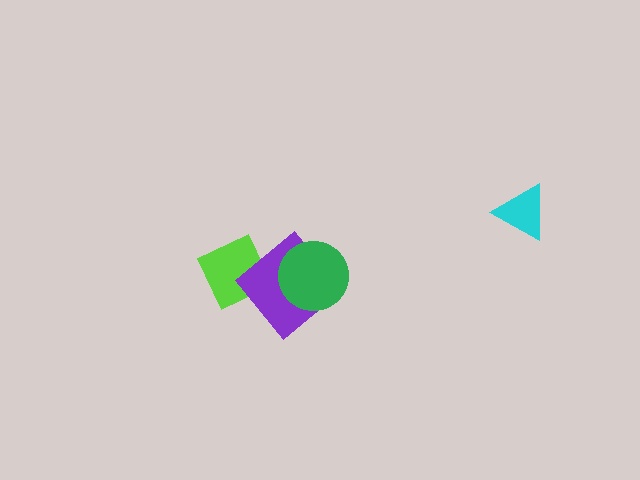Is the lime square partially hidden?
Yes, it is partially covered by another shape.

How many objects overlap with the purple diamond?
2 objects overlap with the purple diamond.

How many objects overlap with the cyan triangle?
0 objects overlap with the cyan triangle.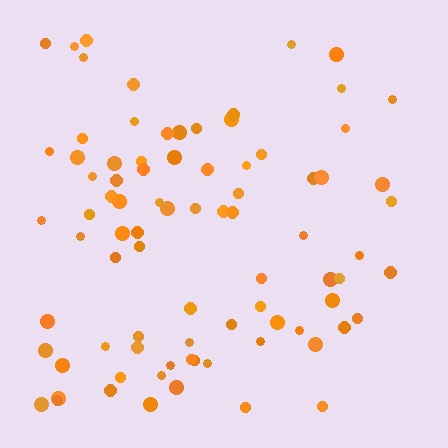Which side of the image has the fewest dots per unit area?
The right.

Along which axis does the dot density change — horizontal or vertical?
Horizontal.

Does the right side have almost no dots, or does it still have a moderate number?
Still a moderate number, just noticeably fewer than the left.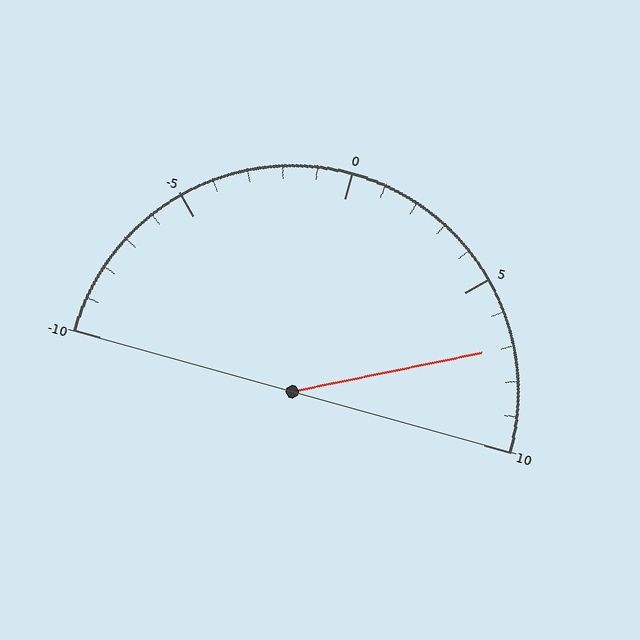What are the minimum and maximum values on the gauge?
The gauge ranges from -10 to 10.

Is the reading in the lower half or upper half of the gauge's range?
The reading is in the upper half of the range (-10 to 10).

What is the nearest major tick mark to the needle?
The nearest major tick mark is 5.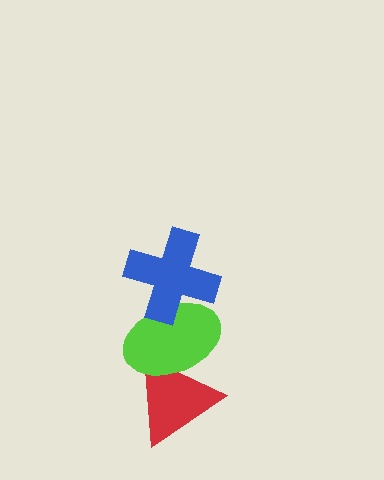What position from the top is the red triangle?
The red triangle is 3rd from the top.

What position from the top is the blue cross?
The blue cross is 1st from the top.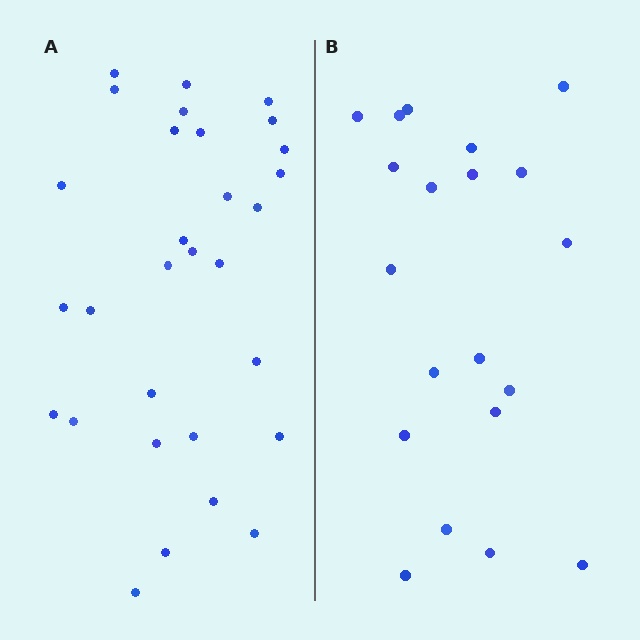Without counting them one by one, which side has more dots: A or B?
Region A (the left region) has more dots.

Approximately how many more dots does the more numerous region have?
Region A has roughly 10 or so more dots than region B.